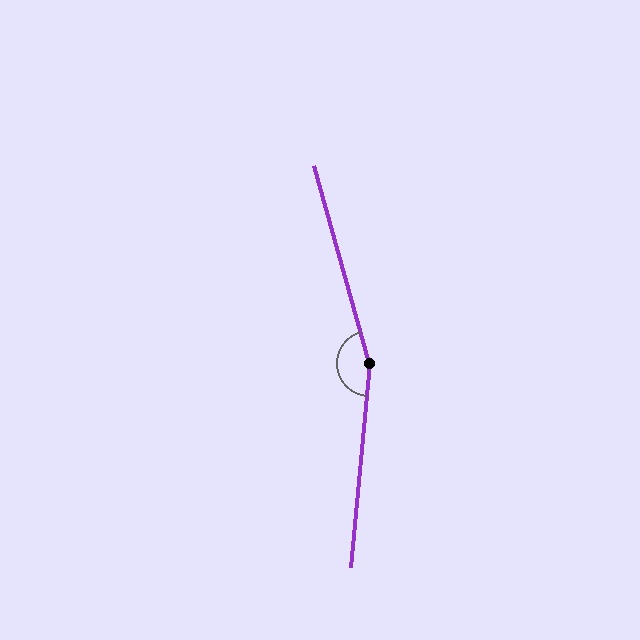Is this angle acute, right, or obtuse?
It is obtuse.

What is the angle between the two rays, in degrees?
Approximately 159 degrees.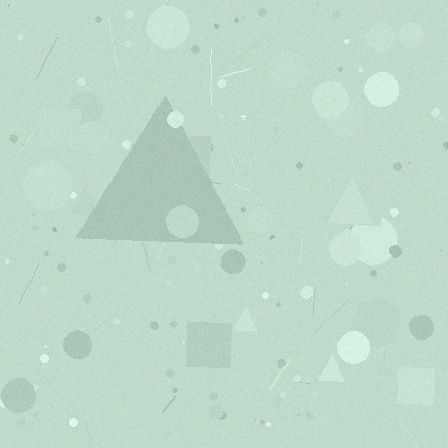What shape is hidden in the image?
A triangle is hidden in the image.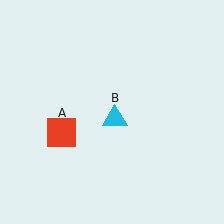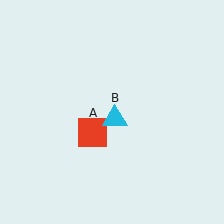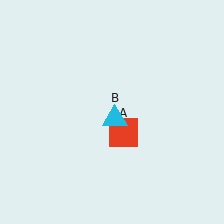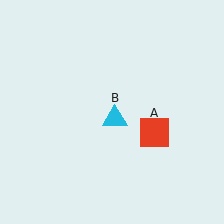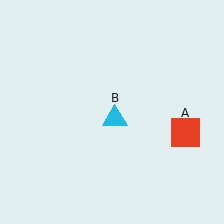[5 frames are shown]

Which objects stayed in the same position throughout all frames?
Cyan triangle (object B) remained stationary.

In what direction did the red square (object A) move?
The red square (object A) moved right.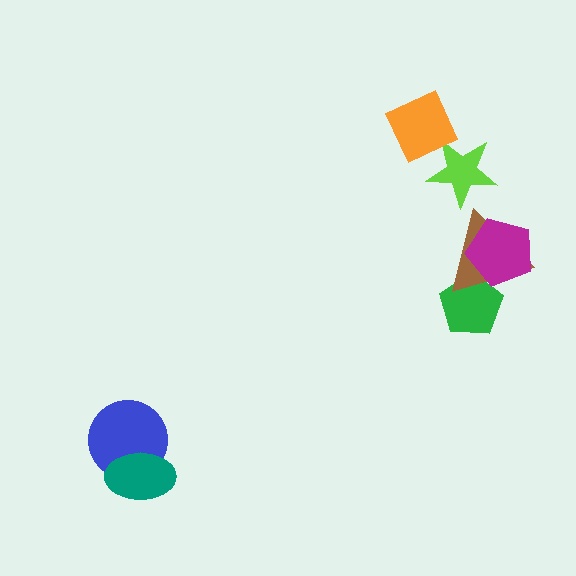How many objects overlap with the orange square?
0 objects overlap with the orange square.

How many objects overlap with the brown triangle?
2 objects overlap with the brown triangle.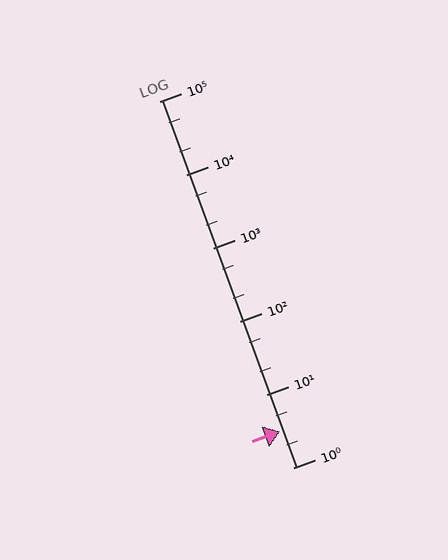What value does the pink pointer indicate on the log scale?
The pointer indicates approximately 3.1.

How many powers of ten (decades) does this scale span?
The scale spans 5 decades, from 1 to 100000.